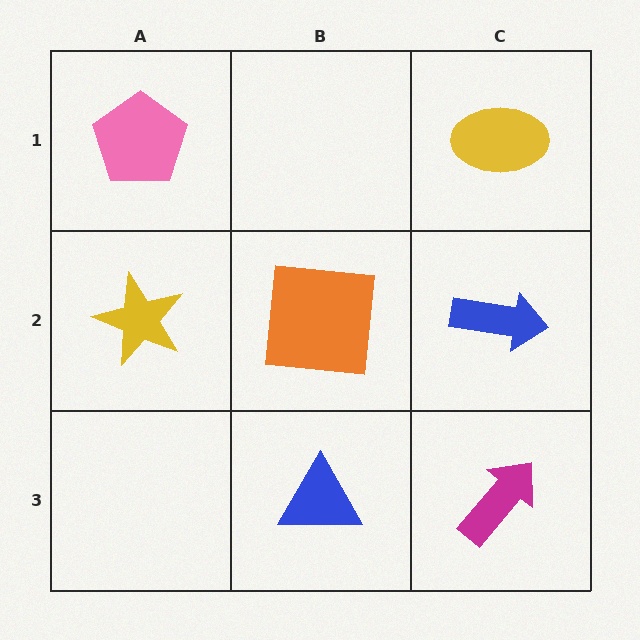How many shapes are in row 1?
2 shapes.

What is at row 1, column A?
A pink pentagon.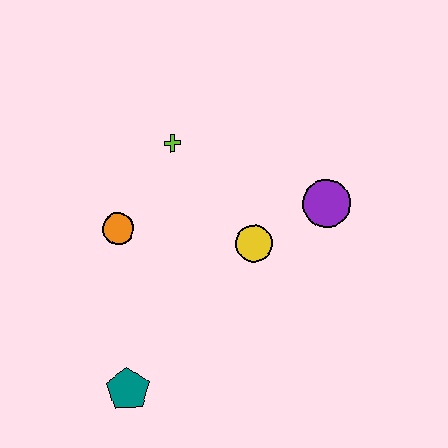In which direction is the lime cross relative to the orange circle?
The lime cross is above the orange circle.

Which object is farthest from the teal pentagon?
The purple circle is farthest from the teal pentagon.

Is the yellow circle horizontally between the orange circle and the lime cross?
No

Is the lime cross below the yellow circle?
No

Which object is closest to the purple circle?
The yellow circle is closest to the purple circle.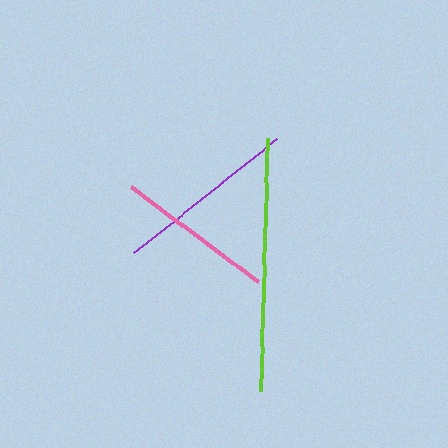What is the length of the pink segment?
The pink segment is approximately 159 pixels long.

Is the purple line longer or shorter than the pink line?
The purple line is longer than the pink line.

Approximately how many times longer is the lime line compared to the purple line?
The lime line is approximately 1.4 times the length of the purple line.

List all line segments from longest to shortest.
From longest to shortest: lime, purple, pink.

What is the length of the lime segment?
The lime segment is approximately 252 pixels long.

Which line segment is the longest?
The lime line is the longest at approximately 252 pixels.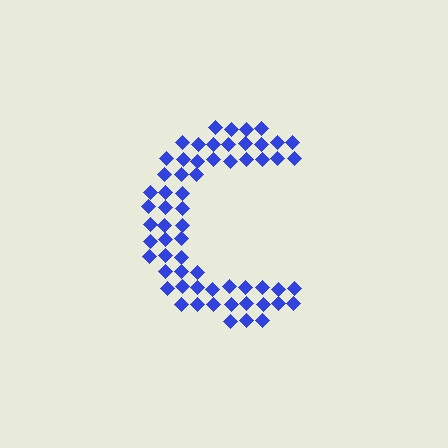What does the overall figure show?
The overall figure shows the letter C.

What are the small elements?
The small elements are diamonds.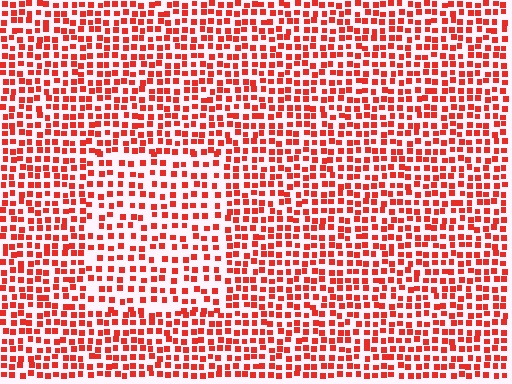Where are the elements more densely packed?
The elements are more densely packed outside the rectangle boundary.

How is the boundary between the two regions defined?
The boundary is defined by a change in element density (approximately 1.5x ratio). All elements are the same color, size, and shape.